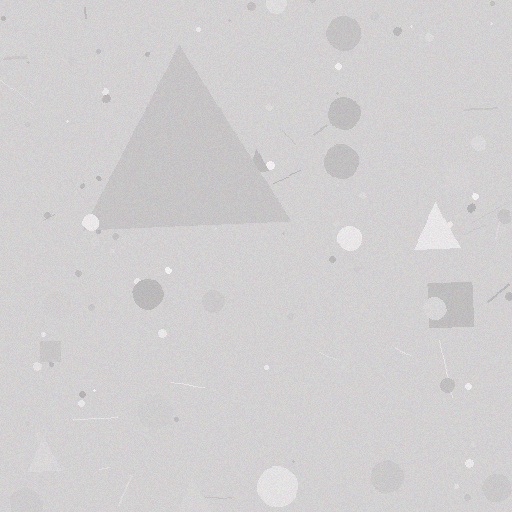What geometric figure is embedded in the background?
A triangle is embedded in the background.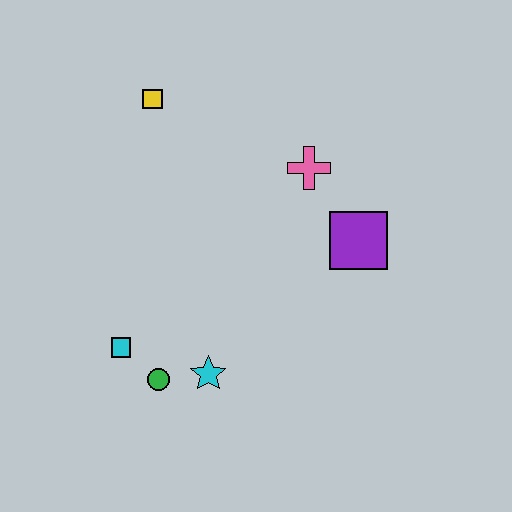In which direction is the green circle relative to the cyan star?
The green circle is to the left of the cyan star.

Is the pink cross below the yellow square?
Yes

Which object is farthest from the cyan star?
The yellow square is farthest from the cyan star.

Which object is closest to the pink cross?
The purple square is closest to the pink cross.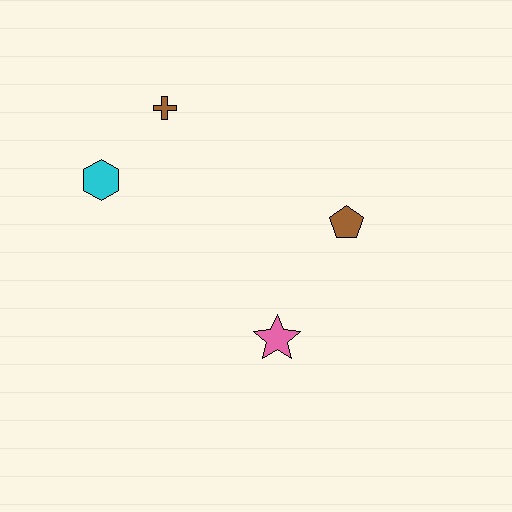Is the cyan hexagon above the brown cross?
No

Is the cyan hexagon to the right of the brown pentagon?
No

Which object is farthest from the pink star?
The brown cross is farthest from the pink star.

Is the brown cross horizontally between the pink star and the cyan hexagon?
Yes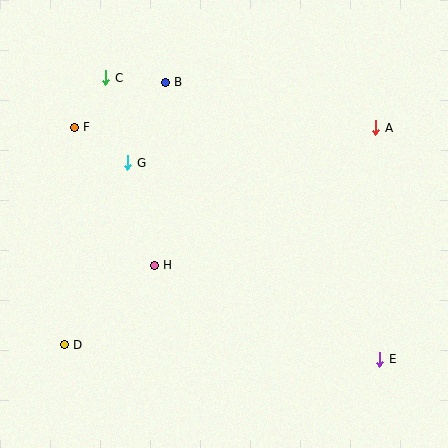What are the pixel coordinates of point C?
Point C is at (106, 78).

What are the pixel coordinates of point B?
Point B is at (165, 82).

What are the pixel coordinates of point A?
Point A is at (376, 128).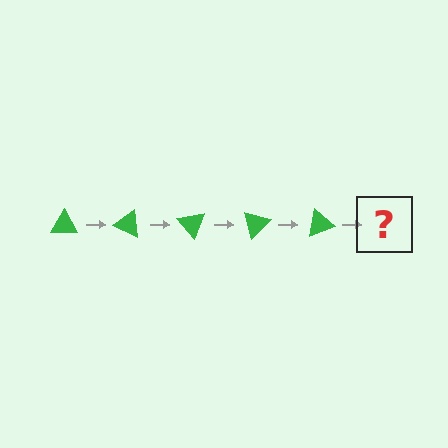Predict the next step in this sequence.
The next step is a green triangle rotated 125 degrees.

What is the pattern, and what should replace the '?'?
The pattern is that the triangle rotates 25 degrees each step. The '?' should be a green triangle rotated 125 degrees.